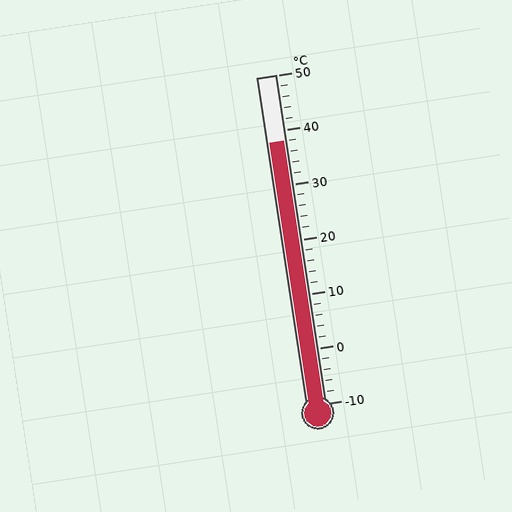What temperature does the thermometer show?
The thermometer shows approximately 38°C.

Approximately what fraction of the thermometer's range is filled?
The thermometer is filled to approximately 80% of its range.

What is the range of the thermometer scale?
The thermometer scale ranges from -10°C to 50°C.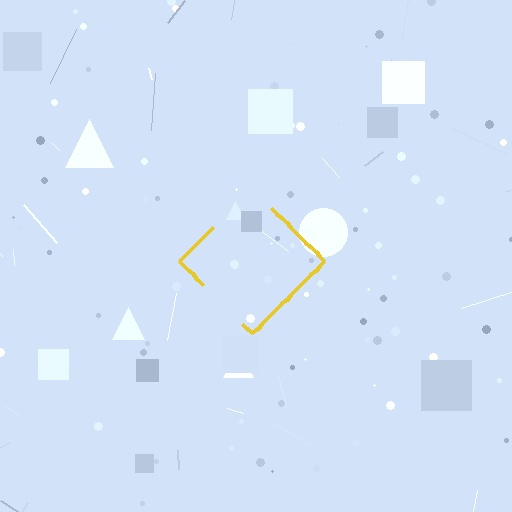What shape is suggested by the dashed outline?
The dashed outline suggests a diamond.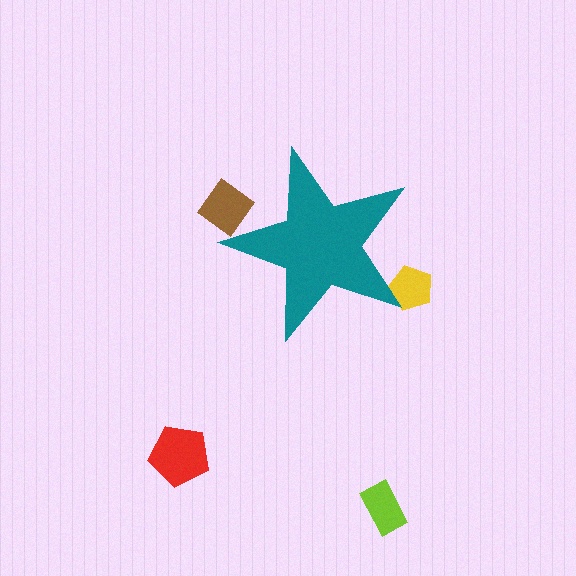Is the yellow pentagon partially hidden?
Yes, the yellow pentagon is partially hidden behind the teal star.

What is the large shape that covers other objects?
A teal star.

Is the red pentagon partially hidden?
No, the red pentagon is fully visible.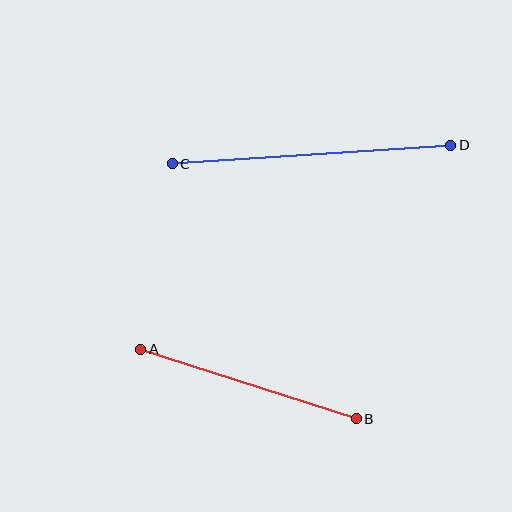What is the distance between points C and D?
The distance is approximately 279 pixels.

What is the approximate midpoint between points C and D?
The midpoint is at approximately (312, 154) pixels.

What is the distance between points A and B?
The distance is approximately 226 pixels.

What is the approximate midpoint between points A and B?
The midpoint is at approximately (248, 384) pixels.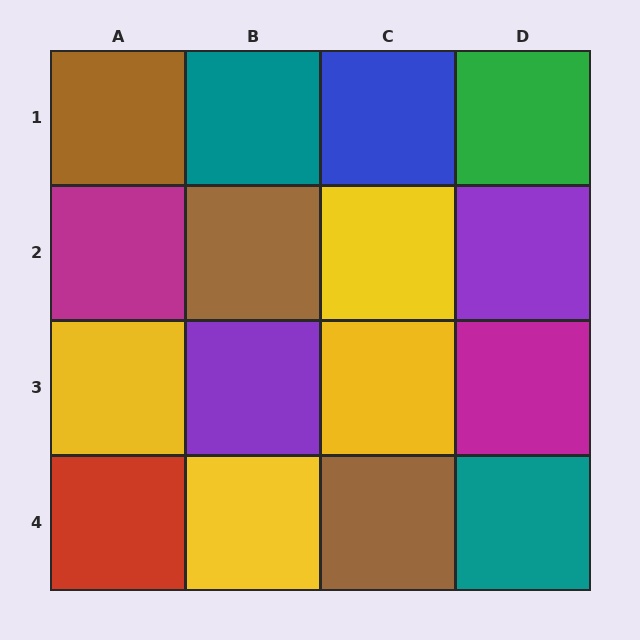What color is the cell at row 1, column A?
Brown.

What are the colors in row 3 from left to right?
Yellow, purple, yellow, magenta.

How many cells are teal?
2 cells are teal.